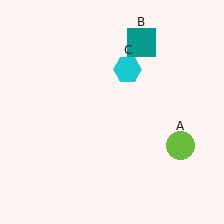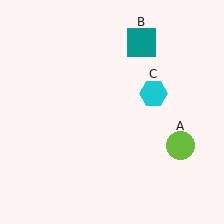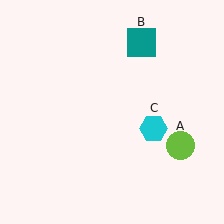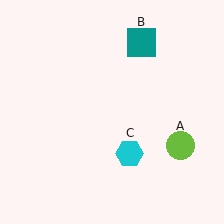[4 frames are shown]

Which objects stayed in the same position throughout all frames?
Lime circle (object A) and teal square (object B) remained stationary.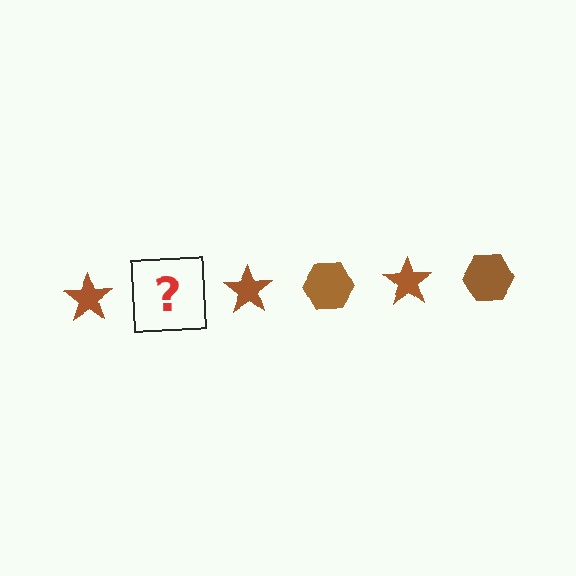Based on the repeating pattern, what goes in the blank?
The blank should be a brown hexagon.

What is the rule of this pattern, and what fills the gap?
The rule is that the pattern cycles through star, hexagon shapes in brown. The gap should be filled with a brown hexagon.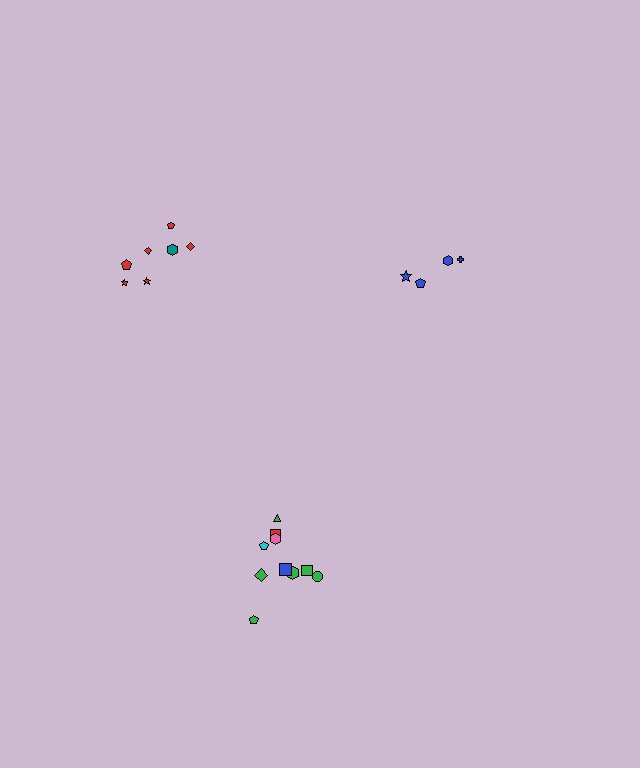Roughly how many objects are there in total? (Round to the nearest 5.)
Roughly 20 objects in total.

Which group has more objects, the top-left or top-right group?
The top-left group.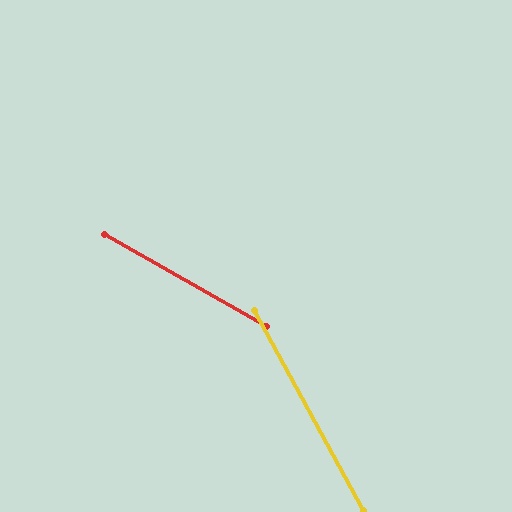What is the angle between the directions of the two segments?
Approximately 32 degrees.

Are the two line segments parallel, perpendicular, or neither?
Neither parallel nor perpendicular — they differ by about 32°.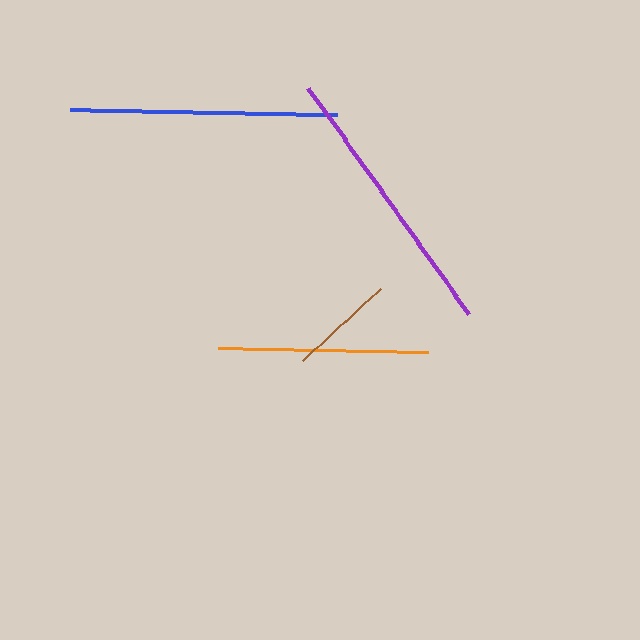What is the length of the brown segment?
The brown segment is approximately 106 pixels long.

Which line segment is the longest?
The purple line is the longest at approximately 277 pixels.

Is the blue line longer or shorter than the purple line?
The purple line is longer than the blue line.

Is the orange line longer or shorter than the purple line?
The purple line is longer than the orange line.